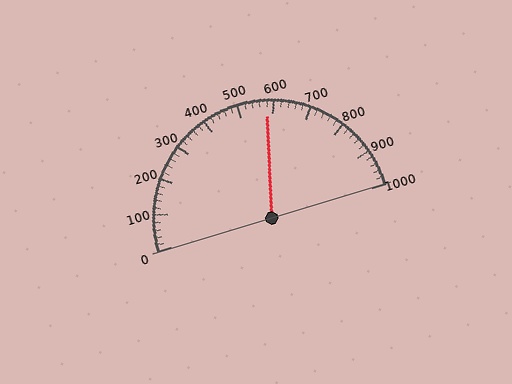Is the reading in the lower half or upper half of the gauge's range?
The reading is in the upper half of the range (0 to 1000).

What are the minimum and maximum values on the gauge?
The gauge ranges from 0 to 1000.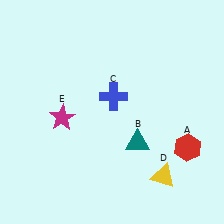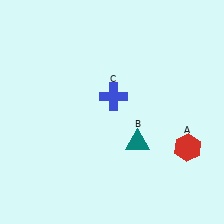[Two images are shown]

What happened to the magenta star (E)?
The magenta star (E) was removed in Image 2. It was in the bottom-left area of Image 1.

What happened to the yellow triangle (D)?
The yellow triangle (D) was removed in Image 2. It was in the bottom-right area of Image 1.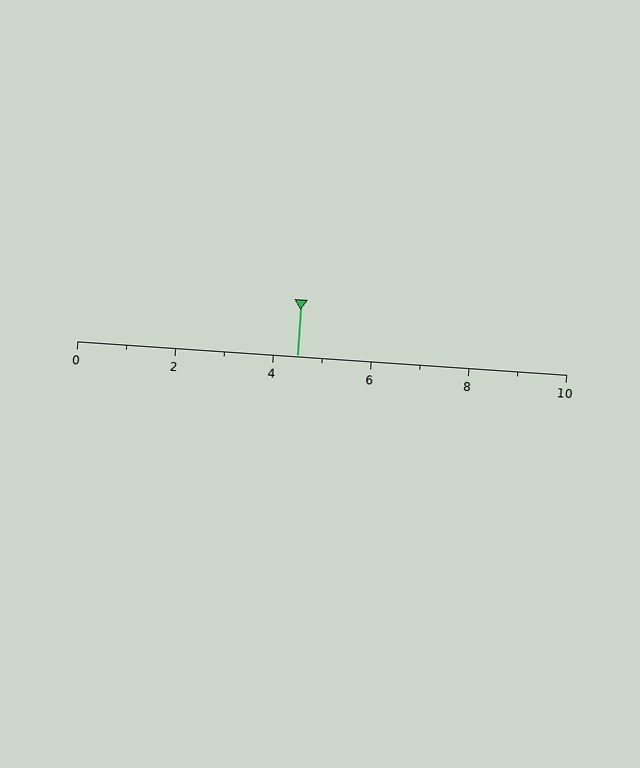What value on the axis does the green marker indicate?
The marker indicates approximately 4.5.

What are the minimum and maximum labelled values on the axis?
The axis runs from 0 to 10.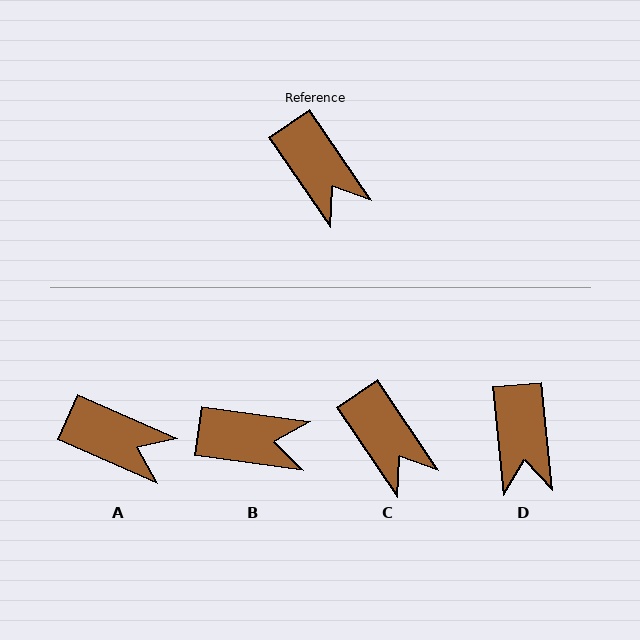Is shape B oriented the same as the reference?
No, it is off by about 48 degrees.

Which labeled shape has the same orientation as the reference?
C.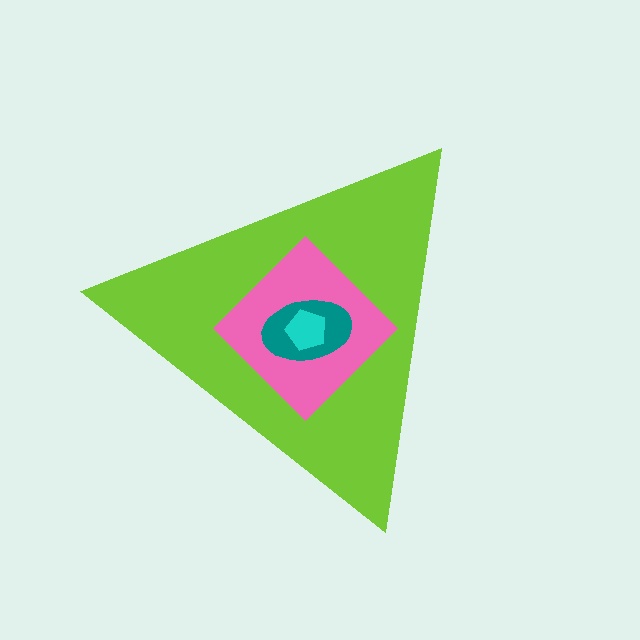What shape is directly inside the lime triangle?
The pink diamond.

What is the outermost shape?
The lime triangle.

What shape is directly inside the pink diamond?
The teal ellipse.